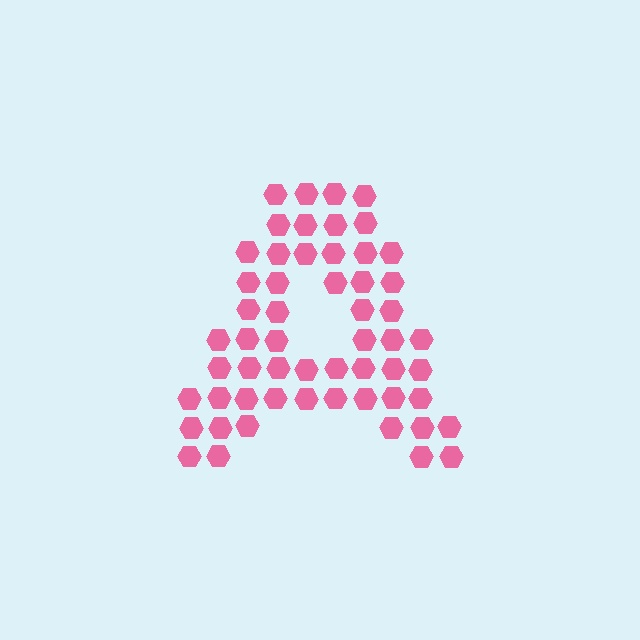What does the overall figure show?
The overall figure shows the letter A.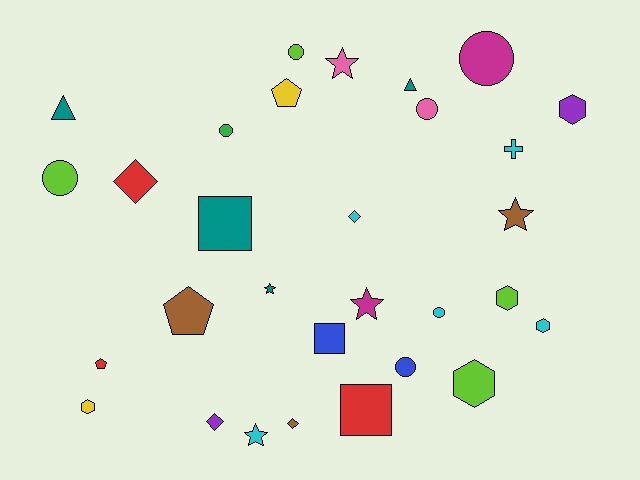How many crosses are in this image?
There is 1 cross.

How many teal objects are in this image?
There are 4 teal objects.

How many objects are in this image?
There are 30 objects.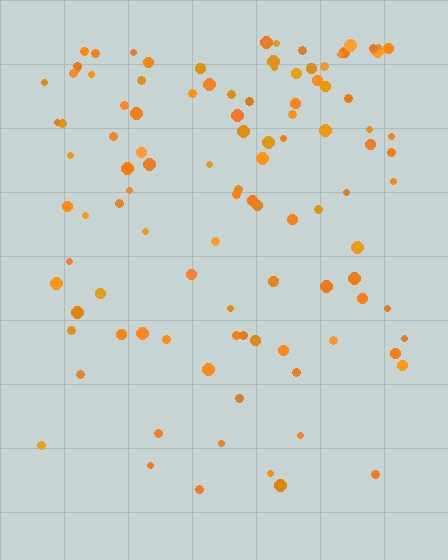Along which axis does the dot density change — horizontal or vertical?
Vertical.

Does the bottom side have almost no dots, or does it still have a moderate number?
Still a moderate number, just noticeably fewer than the top.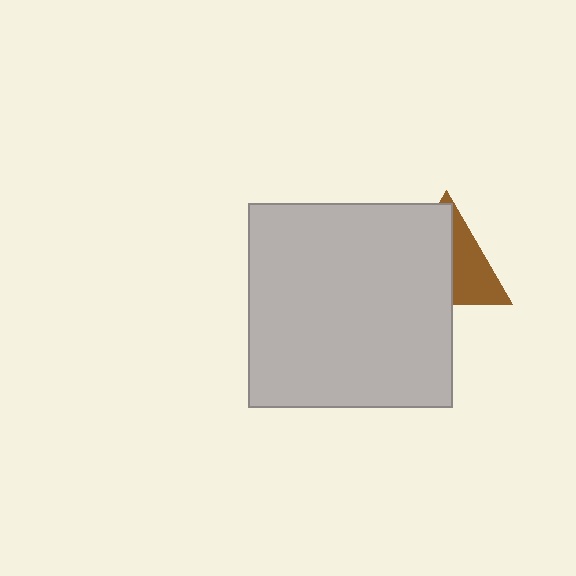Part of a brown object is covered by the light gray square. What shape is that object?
It is a triangle.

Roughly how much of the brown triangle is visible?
A small part of it is visible (roughly 42%).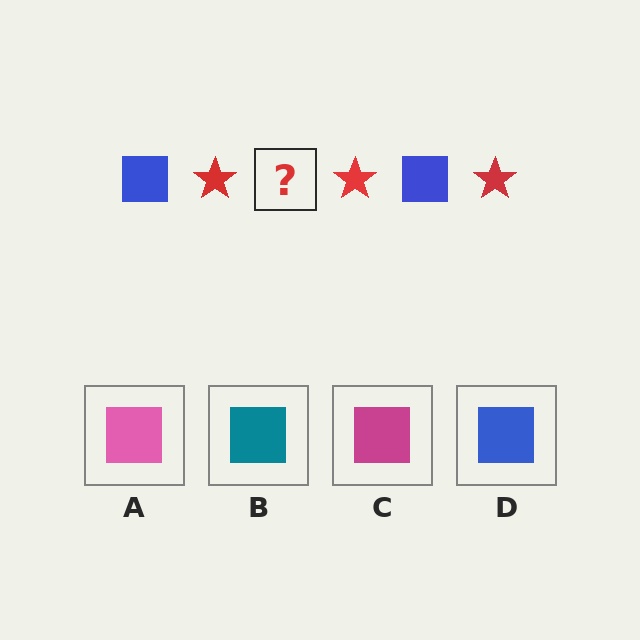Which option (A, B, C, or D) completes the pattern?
D.